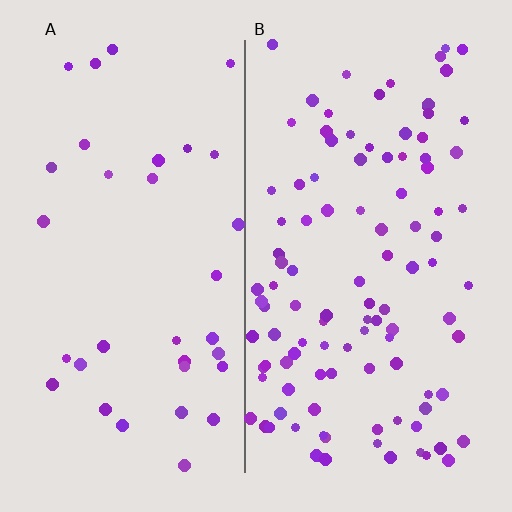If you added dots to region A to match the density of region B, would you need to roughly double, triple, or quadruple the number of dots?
Approximately triple.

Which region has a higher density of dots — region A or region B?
B (the right).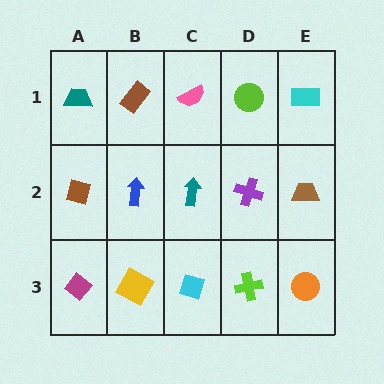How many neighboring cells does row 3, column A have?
2.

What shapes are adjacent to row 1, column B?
A blue arrow (row 2, column B), a teal trapezoid (row 1, column A), a pink semicircle (row 1, column C).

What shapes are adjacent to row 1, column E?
A brown trapezoid (row 2, column E), a lime circle (row 1, column D).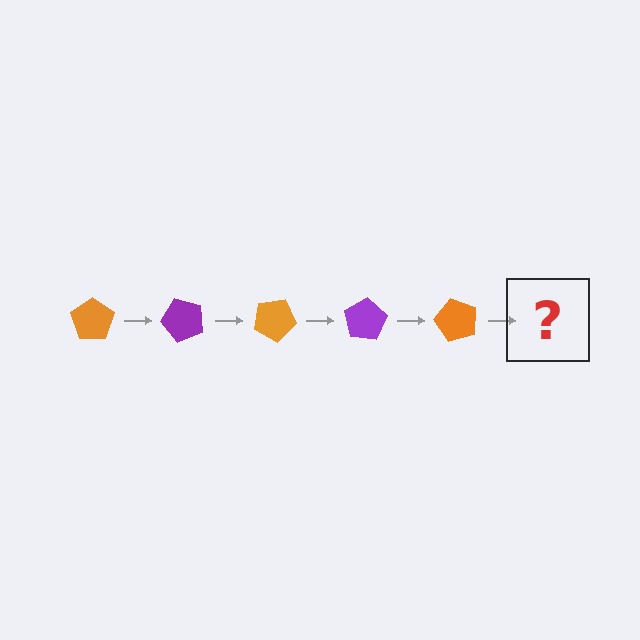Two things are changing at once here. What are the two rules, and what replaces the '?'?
The two rules are that it rotates 50 degrees each step and the color cycles through orange and purple. The '?' should be a purple pentagon, rotated 250 degrees from the start.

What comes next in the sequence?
The next element should be a purple pentagon, rotated 250 degrees from the start.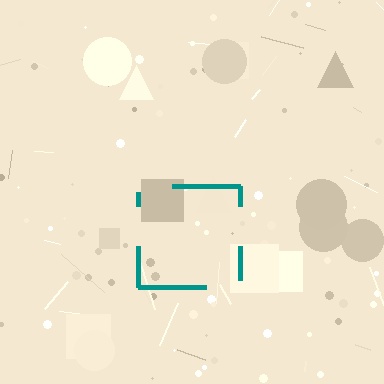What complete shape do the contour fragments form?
The contour fragments form a square.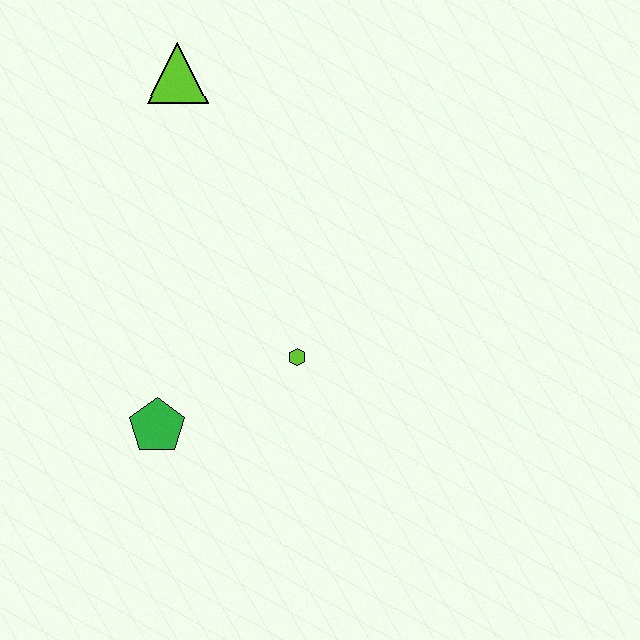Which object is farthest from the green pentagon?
The lime triangle is farthest from the green pentagon.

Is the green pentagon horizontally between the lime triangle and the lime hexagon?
No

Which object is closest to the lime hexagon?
The green pentagon is closest to the lime hexagon.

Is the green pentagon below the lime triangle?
Yes